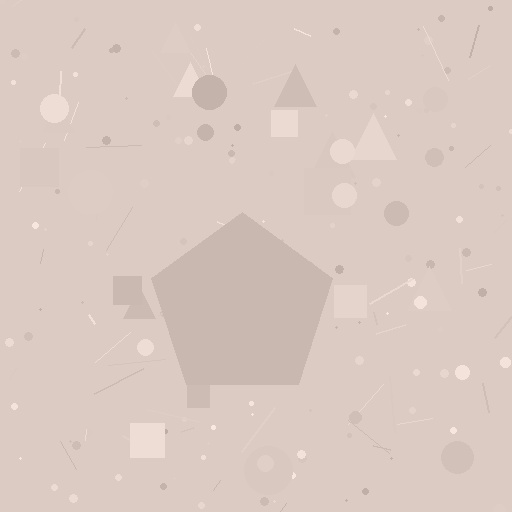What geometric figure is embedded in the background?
A pentagon is embedded in the background.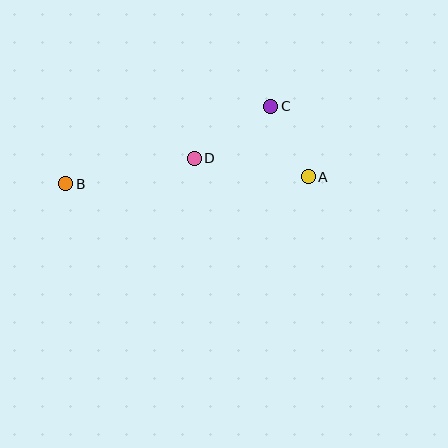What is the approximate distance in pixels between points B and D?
The distance between B and D is approximately 131 pixels.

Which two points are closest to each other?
Points A and C are closest to each other.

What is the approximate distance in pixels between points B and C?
The distance between B and C is approximately 219 pixels.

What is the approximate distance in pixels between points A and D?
The distance between A and D is approximately 116 pixels.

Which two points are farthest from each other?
Points A and B are farthest from each other.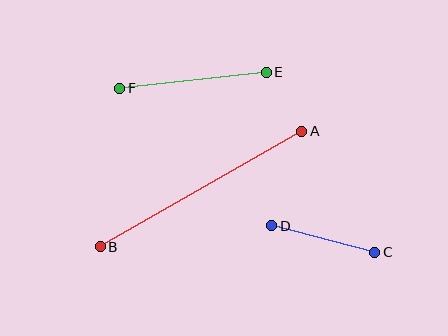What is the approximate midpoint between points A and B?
The midpoint is at approximately (201, 189) pixels.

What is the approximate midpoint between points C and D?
The midpoint is at approximately (323, 239) pixels.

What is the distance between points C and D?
The distance is approximately 107 pixels.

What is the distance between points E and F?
The distance is approximately 147 pixels.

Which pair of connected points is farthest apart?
Points A and B are farthest apart.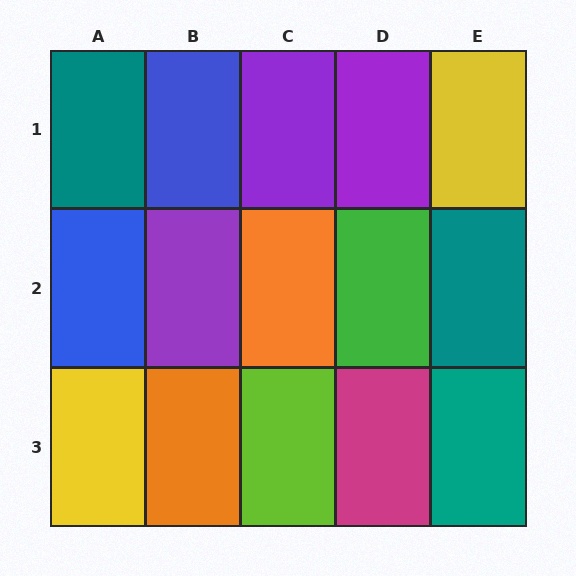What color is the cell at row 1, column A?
Teal.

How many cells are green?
1 cell is green.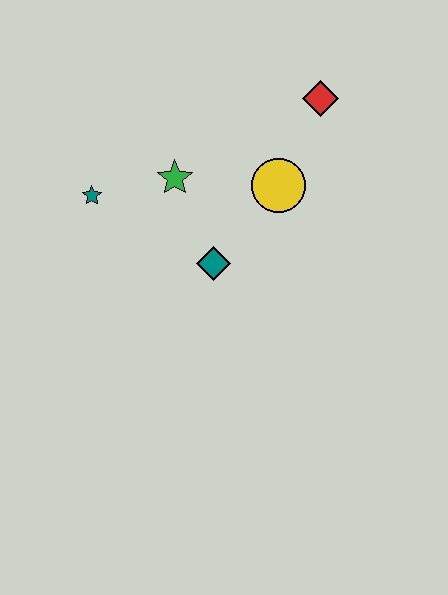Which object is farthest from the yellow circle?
The teal star is farthest from the yellow circle.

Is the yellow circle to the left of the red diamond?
Yes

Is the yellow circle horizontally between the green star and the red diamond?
Yes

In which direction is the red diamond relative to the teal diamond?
The red diamond is above the teal diamond.